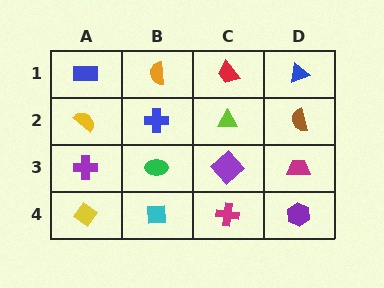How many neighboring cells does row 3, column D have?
3.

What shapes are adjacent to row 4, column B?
A green ellipse (row 3, column B), a yellow diamond (row 4, column A), a magenta cross (row 4, column C).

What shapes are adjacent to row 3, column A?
A yellow semicircle (row 2, column A), a yellow diamond (row 4, column A), a green ellipse (row 3, column B).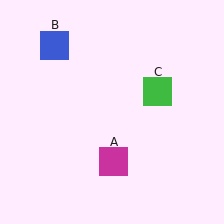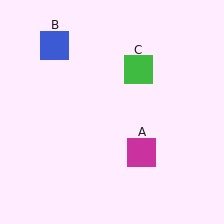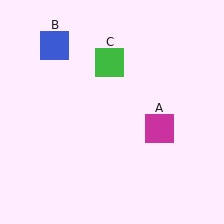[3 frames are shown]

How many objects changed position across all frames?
2 objects changed position: magenta square (object A), green square (object C).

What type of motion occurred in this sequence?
The magenta square (object A), green square (object C) rotated counterclockwise around the center of the scene.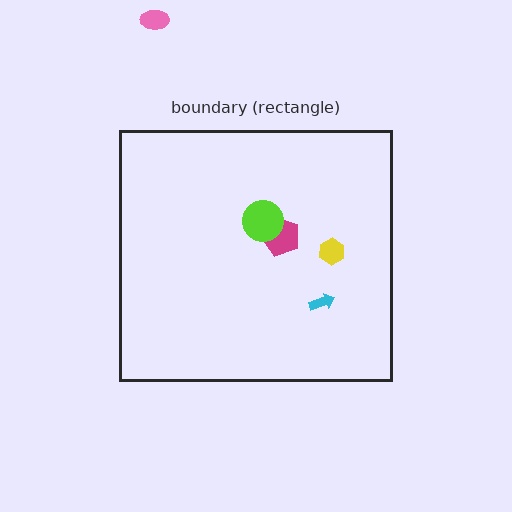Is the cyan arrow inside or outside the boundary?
Inside.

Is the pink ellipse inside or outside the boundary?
Outside.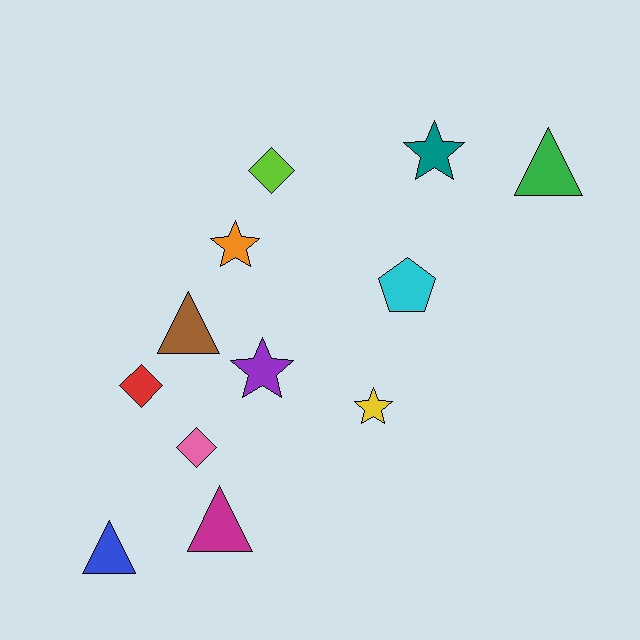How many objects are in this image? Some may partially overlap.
There are 12 objects.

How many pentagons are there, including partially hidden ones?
There is 1 pentagon.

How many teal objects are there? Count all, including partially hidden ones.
There is 1 teal object.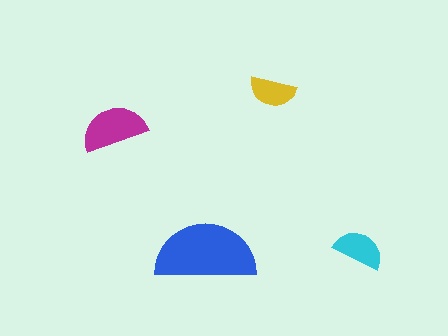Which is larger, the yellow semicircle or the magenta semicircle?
The magenta one.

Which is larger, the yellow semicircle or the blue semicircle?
The blue one.